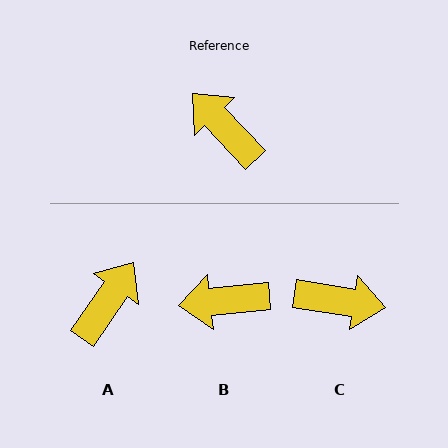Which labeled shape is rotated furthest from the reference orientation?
C, about 142 degrees away.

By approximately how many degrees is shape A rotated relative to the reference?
Approximately 78 degrees clockwise.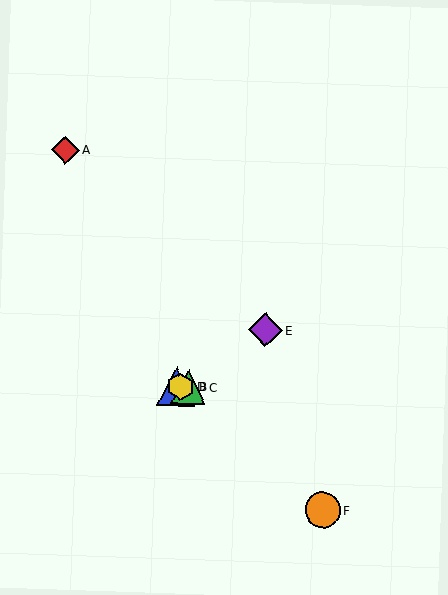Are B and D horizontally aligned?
Yes, both are at y≈386.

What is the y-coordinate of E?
Object E is at y≈330.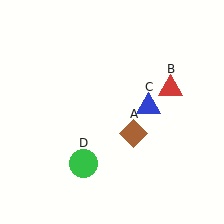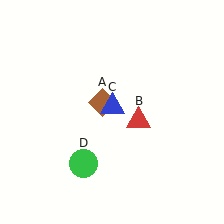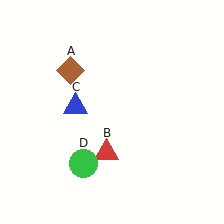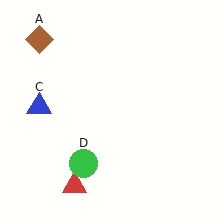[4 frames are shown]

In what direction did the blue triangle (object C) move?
The blue triangle (object C) moved left.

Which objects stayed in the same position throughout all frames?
Green circle (object D) remained stationary.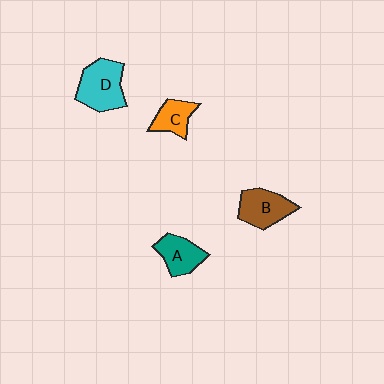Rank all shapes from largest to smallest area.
From largest to smallest: D (cyan), B (brown), A (teal), C (orange).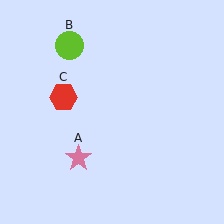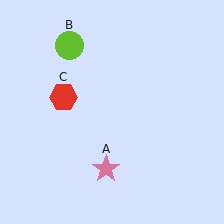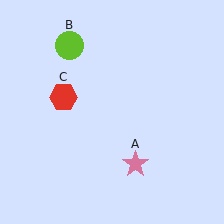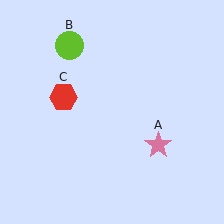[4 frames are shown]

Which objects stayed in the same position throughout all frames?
Lime circle (object B) and red hexagon (object C) remained stationary.